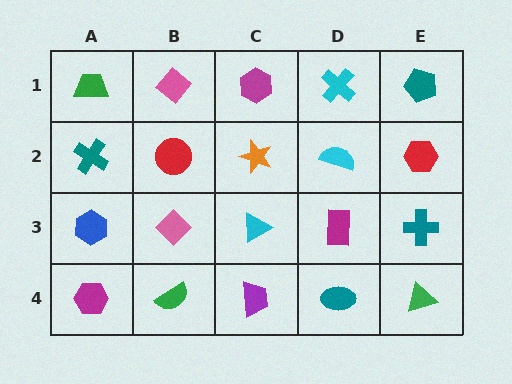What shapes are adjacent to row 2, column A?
A green trapezoid (row 1, column A), a blue hexagon (row 3, column A), a red circle (row 2, column B).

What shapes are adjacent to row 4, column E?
A teal cross (row 3, column E), a teal ellipse (row 4, column D).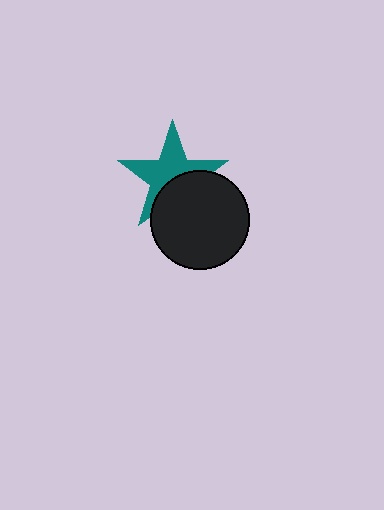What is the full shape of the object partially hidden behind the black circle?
The partially hidden object is a teal star.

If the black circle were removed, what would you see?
You would see the complete teal star.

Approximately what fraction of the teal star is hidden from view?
Roughly 39% of the teal star is hidden behind the black circle.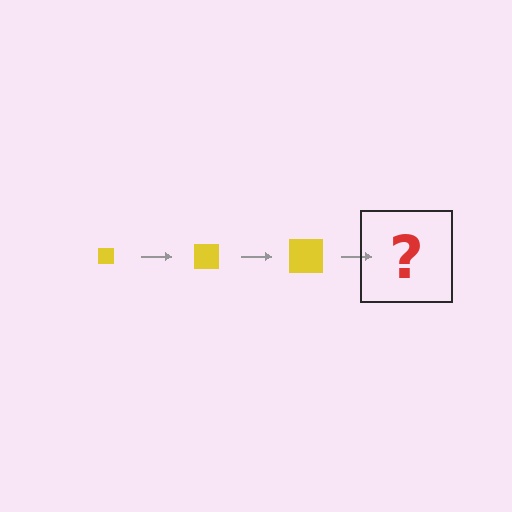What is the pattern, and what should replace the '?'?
The pattern is that the square gets progressively larger each step. The '?' should be a yellow square, larger than the previous one.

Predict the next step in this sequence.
The next step is a yellow square, larger than the previous one.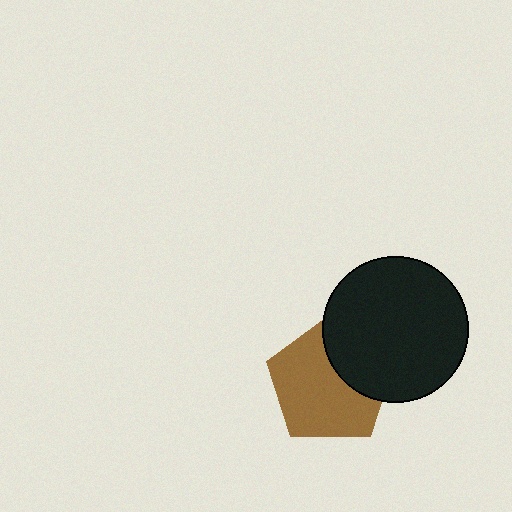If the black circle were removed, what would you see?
You would see the complete brown pentagon.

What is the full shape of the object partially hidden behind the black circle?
The partially hidden object is a brown pentagon.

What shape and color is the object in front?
The object in front is a black circle.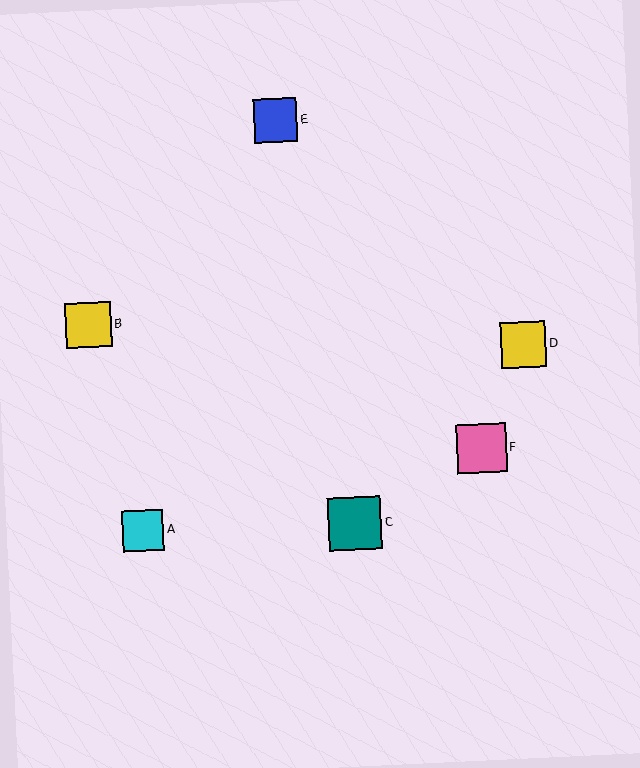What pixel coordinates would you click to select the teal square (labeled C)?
Click at (355, 524) to select the teal square C.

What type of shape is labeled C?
Shape C is a teal square.